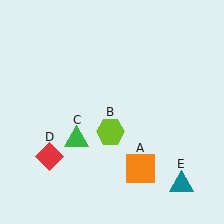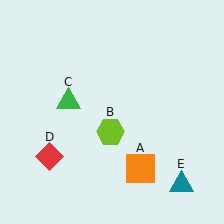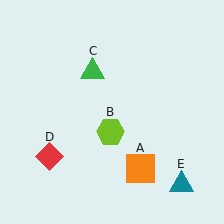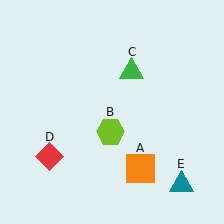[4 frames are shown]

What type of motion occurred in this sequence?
The green triangle (object C) rotated clockwise around the center of the scene.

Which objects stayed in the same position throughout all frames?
Orange square (object A) and lime hexagon (object B) and red diamond (object D) and teal triangle (object E) remained stationary.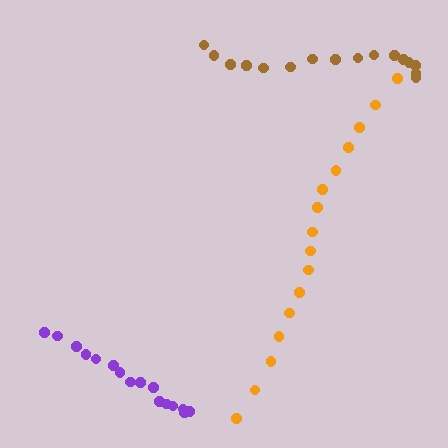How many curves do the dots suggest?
There are 3 distinct paths.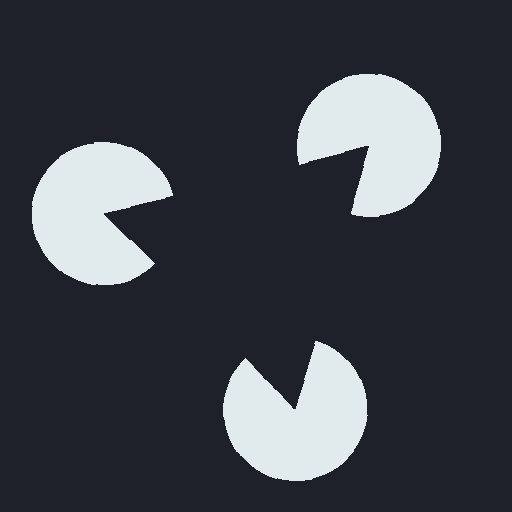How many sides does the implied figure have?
3 sides.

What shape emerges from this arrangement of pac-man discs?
An illusory triangle — its edges are inferred from the aligned wedge cuts in the pac-man discs, not physically drawn.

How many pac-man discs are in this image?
There are 3 — one at each vertex of the illusory triangle.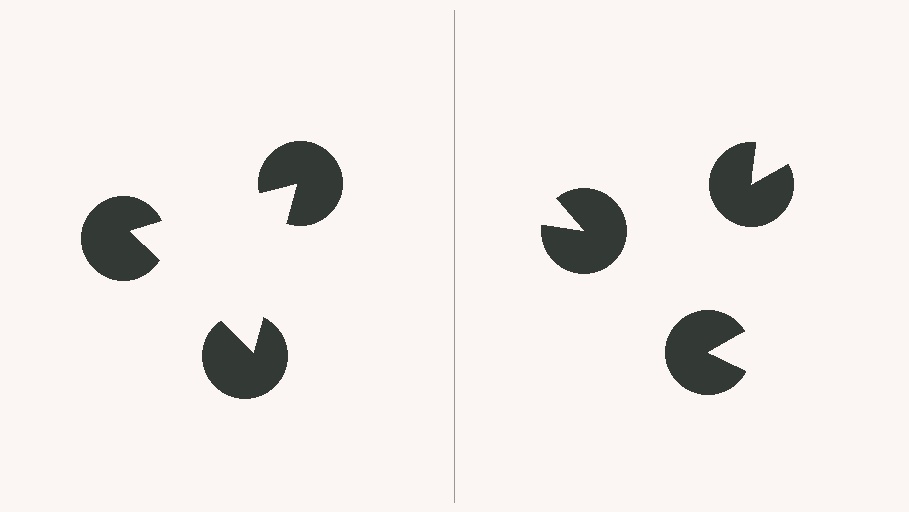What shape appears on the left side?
An illusory triangle.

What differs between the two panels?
The pac-man discs are positioned identically on both sides; only the wedge orientations differ. On the left they align to a triangle; on the right they are misaligned.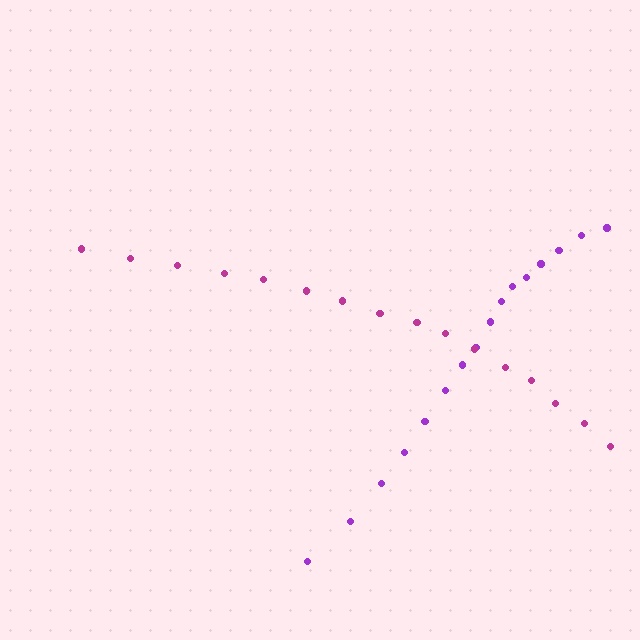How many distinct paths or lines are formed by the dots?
There are 2 distinct paths.